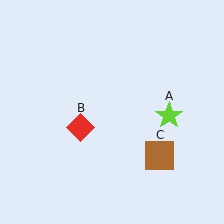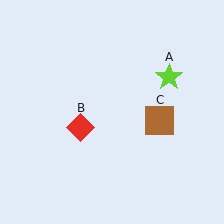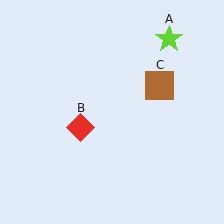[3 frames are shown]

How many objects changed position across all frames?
2 objects changed position: lime star (object A), brown square (object C).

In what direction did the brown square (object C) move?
The brown square (object C) moved up.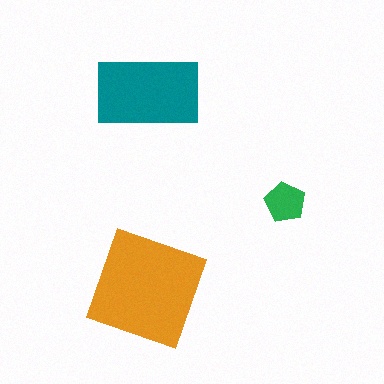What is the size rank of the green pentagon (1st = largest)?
3rd.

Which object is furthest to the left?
The orange square is leftmost.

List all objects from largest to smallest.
The orange square, the teal rectangle, the green pentagon.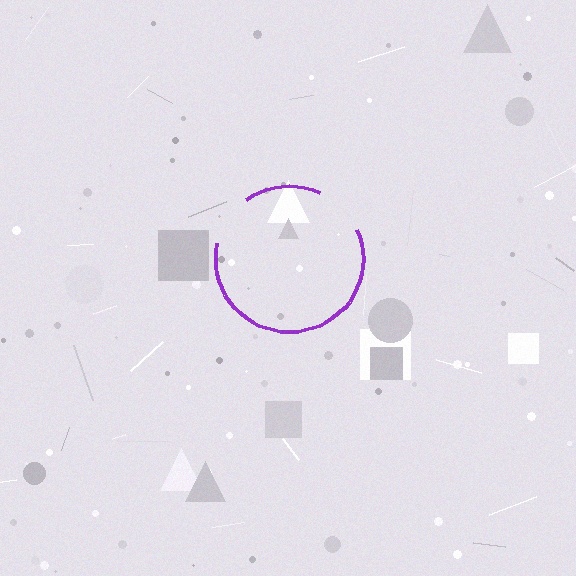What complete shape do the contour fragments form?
The contour fragments form a circle.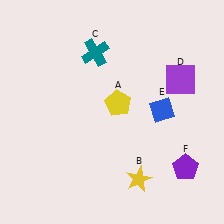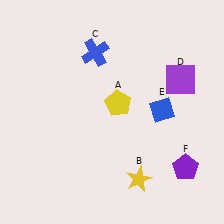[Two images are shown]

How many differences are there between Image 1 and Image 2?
There is 1 difference between the two images.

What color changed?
The cross (C) changed from teal in Image 1 to blue in Image 2.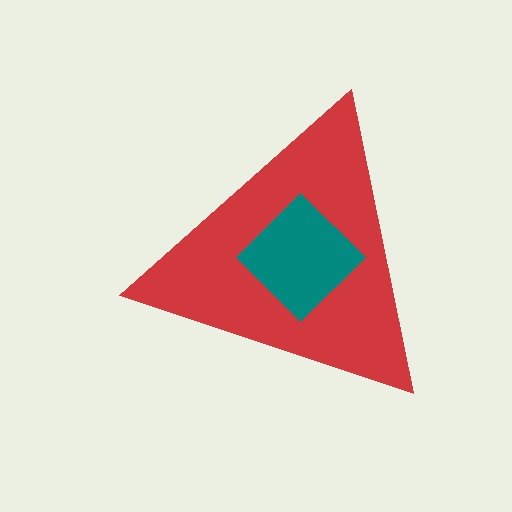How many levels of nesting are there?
2.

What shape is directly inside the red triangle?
The teal diamond.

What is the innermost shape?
The teal diamond.